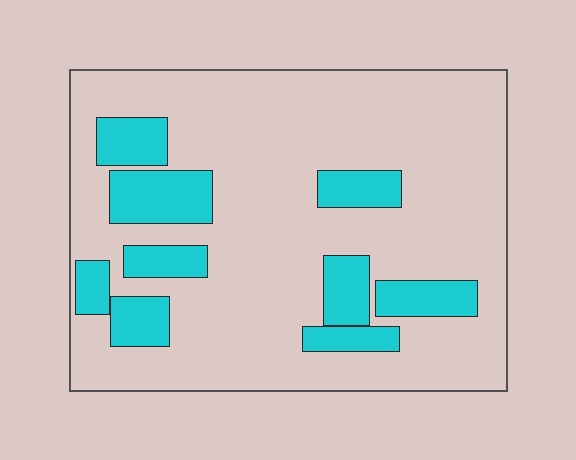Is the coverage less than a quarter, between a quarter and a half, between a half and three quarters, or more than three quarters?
Less than a quarter.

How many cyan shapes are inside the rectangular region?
9.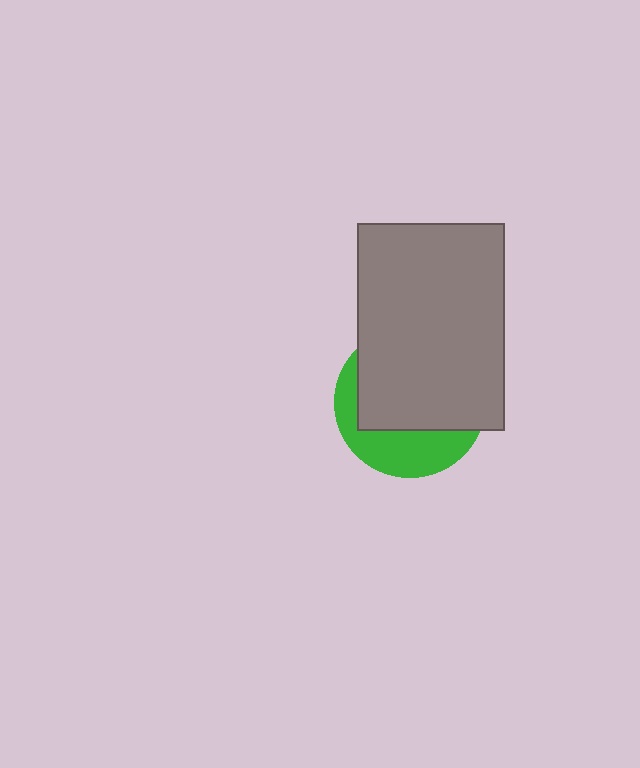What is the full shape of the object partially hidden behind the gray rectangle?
The partially hidden object is a green circle.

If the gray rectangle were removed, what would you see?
You would see the complete green circle.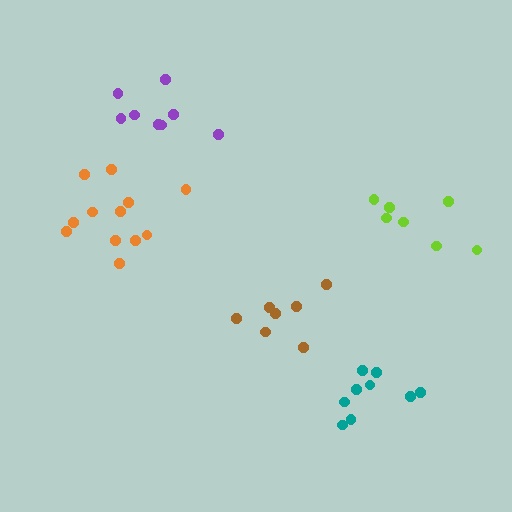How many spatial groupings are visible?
There are 5 spatial groupings.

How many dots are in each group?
Group 1: 7 dots, Group 2: 7 dots, Group 3: 9 dots, Group 4: 12 dots, Group 5: 8 dots (43 total).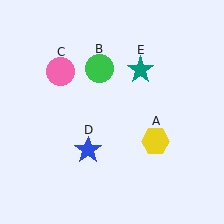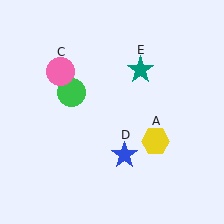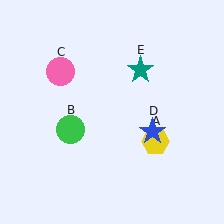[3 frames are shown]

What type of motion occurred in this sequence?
The green circle (object B), blue star (object D) rotated counterclockwise around the center of the scene.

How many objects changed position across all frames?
2 objects changed position: green circle (object B), blue star (object D).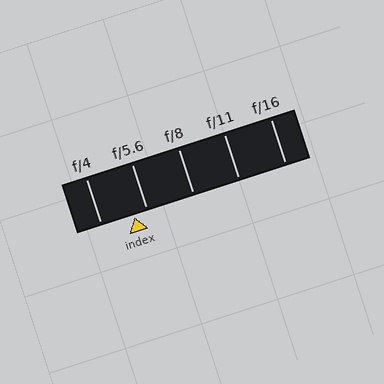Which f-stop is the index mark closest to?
The index mark is closest to f/5.6.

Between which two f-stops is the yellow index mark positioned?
The index mark is between f/4 and f/5.6.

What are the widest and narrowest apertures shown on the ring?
The widest aperture shown is f/4 and the narrowest is f/16.